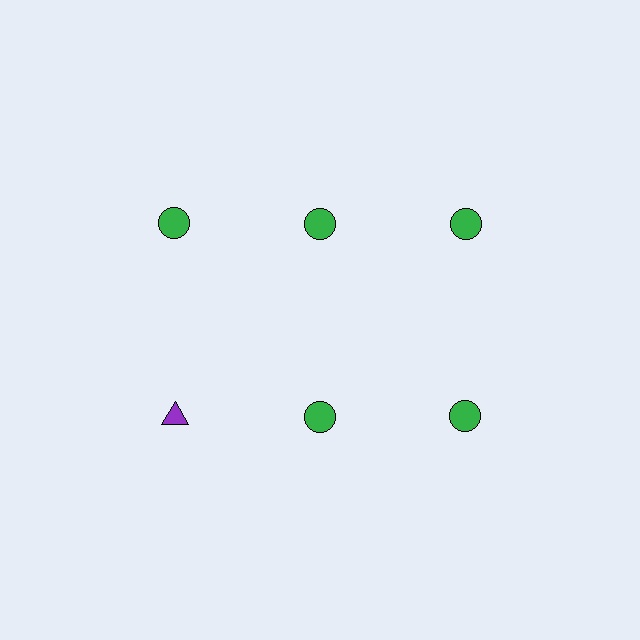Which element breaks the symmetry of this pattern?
The purple triangle in the second row, leftmost column breaks the symmetry. All other shapes are green circles.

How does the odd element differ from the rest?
It differs in both color (purple instead of green) and shape (triangle instead of circle).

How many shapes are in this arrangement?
There are 6 shapes arranged in a grid pattern.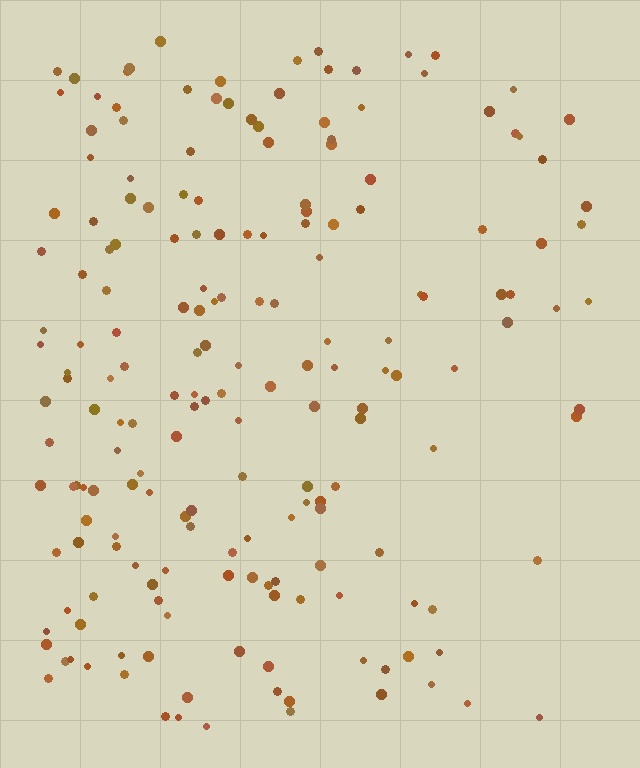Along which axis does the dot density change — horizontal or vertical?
Horizontal.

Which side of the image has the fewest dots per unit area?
The right.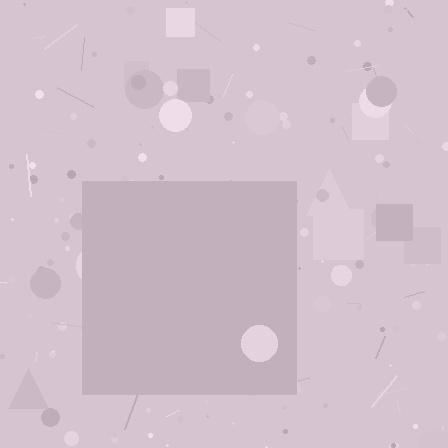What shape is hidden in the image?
A square is hidden in the image.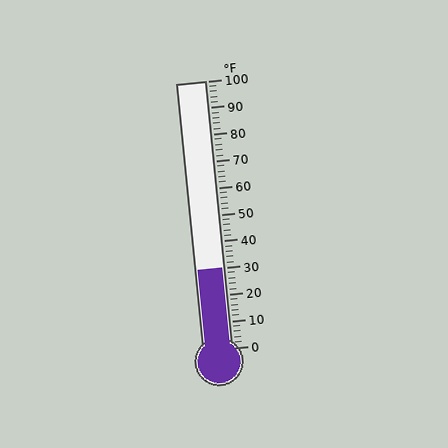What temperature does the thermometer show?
The thermometer shows approximately 30°F.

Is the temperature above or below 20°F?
The temperature is above 20°F.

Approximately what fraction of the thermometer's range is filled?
The thermometer is filled to approximately 30% of its range.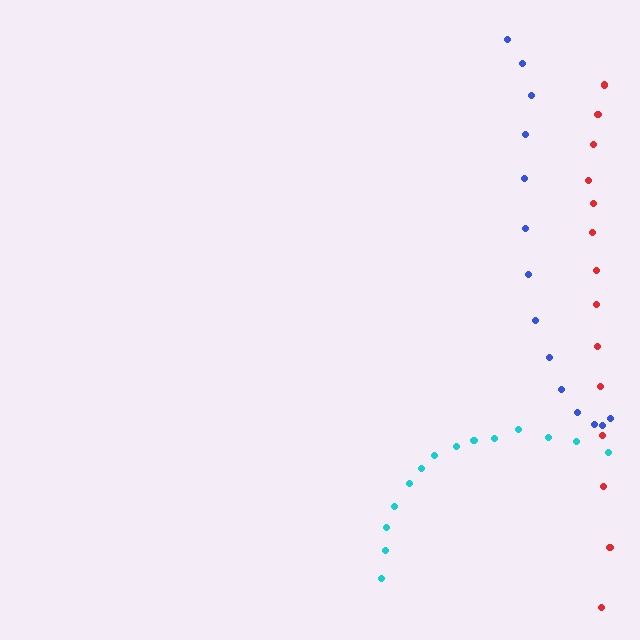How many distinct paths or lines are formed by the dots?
There are 3 distinct paths.